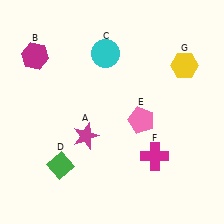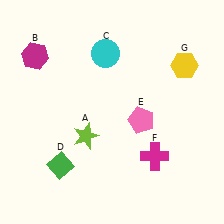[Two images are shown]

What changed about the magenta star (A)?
In Image 1, A is magenta. In Image 2, it changed to lime.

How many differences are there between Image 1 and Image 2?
There is 1 difference between the two images.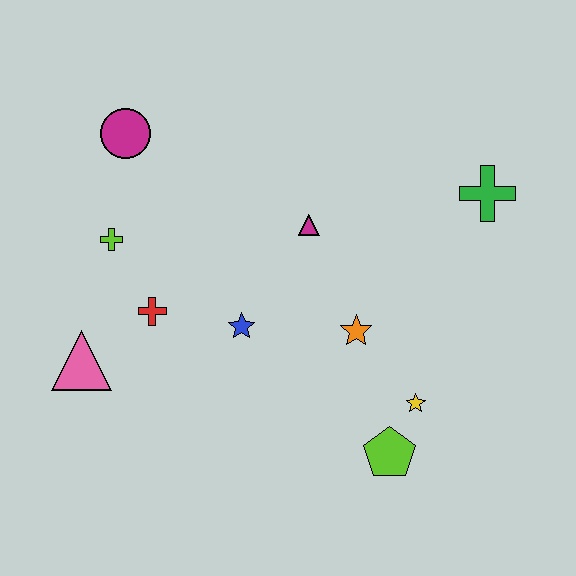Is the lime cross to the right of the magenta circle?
No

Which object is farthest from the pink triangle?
The green cross is farthest from the pink triangle.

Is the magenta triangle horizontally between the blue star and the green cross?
Yes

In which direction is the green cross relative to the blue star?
The green cross is to the right of the blue star.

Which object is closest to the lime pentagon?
The yellow star is closest to the lime pentagon.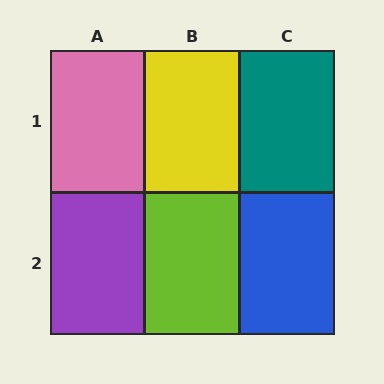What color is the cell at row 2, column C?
Blue.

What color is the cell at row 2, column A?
Purple.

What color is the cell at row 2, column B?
Lime.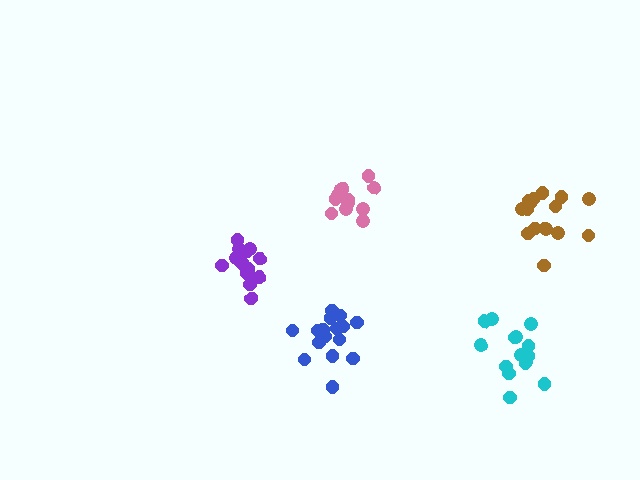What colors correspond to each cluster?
The clusters are colored: pink, purple, brown, cyan, blue.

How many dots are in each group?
Group 1: 12 dots, Group 2: 16 dots, Group 3: 16 dots, Group 4: 15 dots, Group 5: 16 dots (75 total).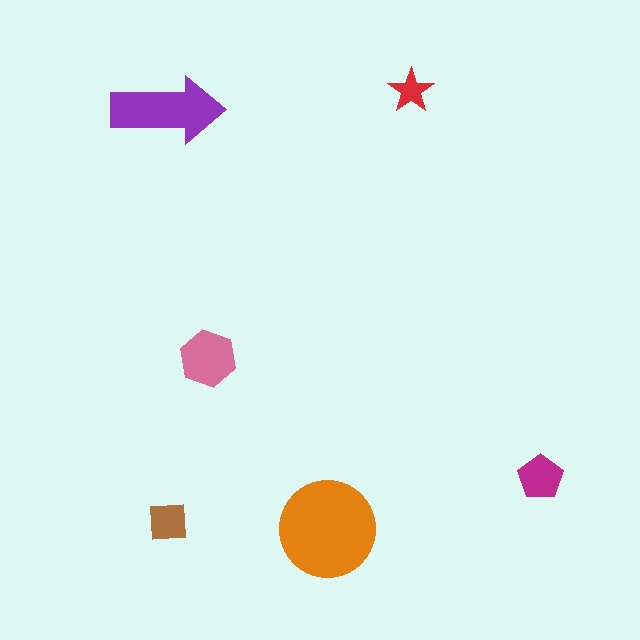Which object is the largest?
The orange circle.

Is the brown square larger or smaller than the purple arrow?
Smaller.